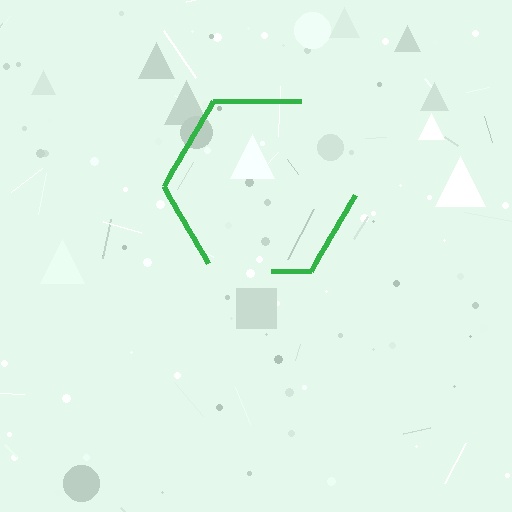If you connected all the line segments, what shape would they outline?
They would outline a hexagon.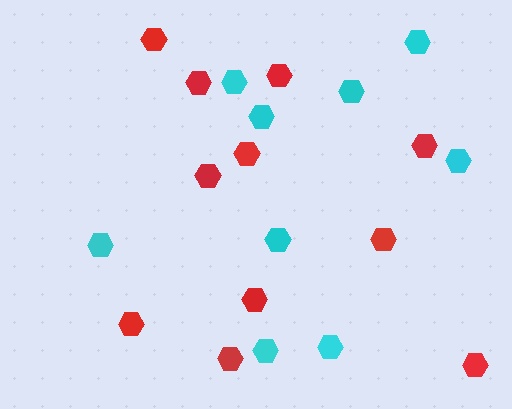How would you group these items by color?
There are 2 groups: one group of cyan hexagons (9) and one group of red hexagons (11).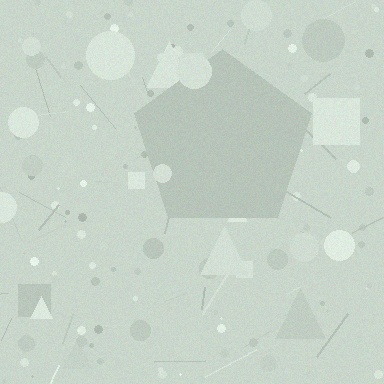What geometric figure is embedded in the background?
A pentagon is embedded in the background.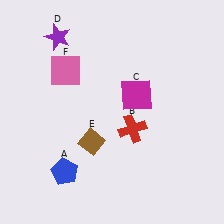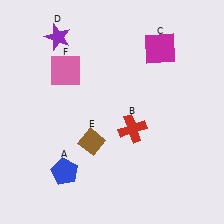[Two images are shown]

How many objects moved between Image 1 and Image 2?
1 object moved between the two images.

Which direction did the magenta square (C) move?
The magenta square (C) moved up.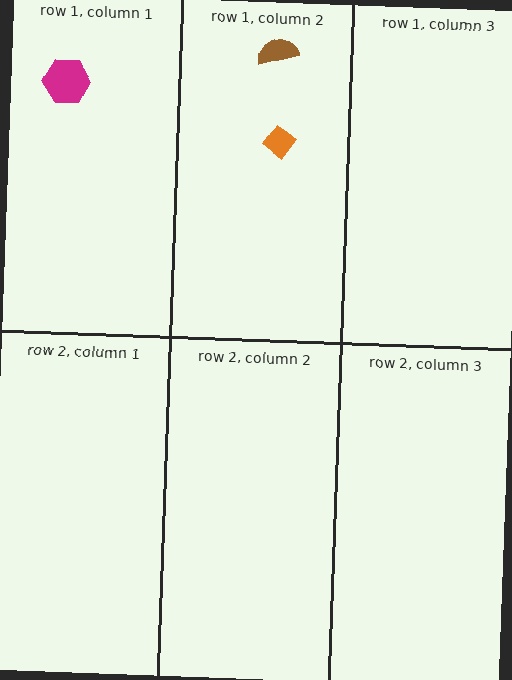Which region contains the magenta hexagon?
The row 1, column 1 region.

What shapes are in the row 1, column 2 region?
The brown semicircle, the orange diamond.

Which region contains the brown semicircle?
The row 1, column 2 region.